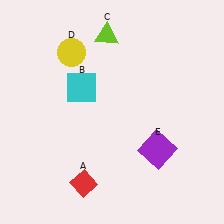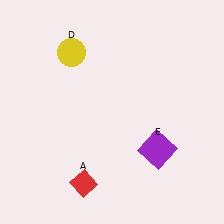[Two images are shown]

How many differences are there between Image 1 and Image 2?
There are 2 differences between the two images.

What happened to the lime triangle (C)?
The lime triangle (C) was removed in Image 2. It was in the top-left area of Image 1.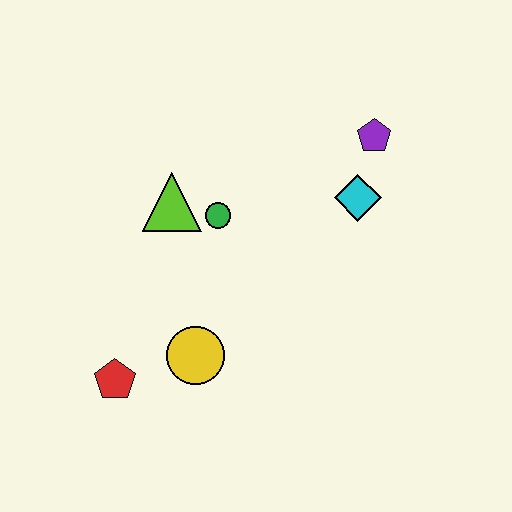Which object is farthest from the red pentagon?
The purple pentagon is farthest from the red pentagon.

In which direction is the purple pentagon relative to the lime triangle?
The purple pentagon is to the right of the lime triangle.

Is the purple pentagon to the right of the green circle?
Yes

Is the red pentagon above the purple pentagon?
No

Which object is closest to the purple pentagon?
The cyan diamond is closest to the purple pentagon.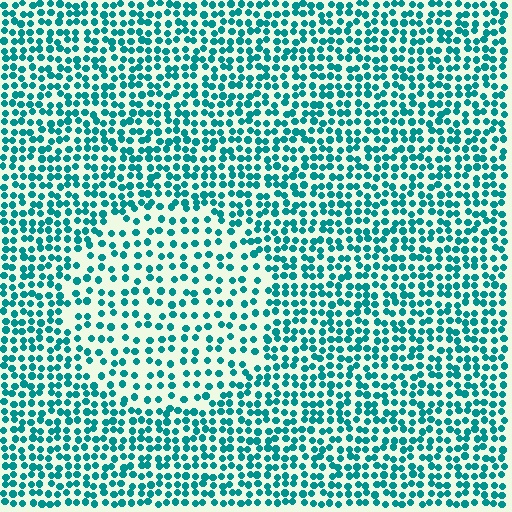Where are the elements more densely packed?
The elements are more densely packed outside the circle boundary.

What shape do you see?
I see a circle.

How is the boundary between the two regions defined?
The boundary is defined by a change in element density (approximately 1.7x ratio). All elements are the same color, size, and shape.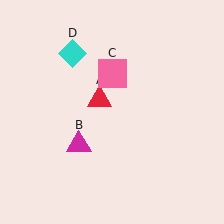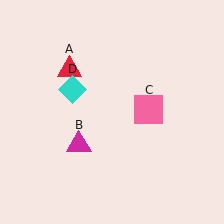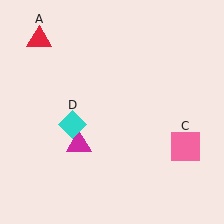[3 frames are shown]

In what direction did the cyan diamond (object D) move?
The cyan diamond (object D) moved down.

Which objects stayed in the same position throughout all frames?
Magenta triangle (object B) remained stationary.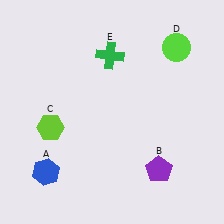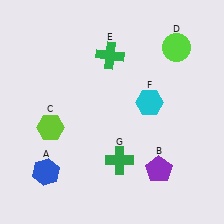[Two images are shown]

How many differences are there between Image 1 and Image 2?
There are 2 differences between the two images.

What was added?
A cyan hexagon (F), a green cross (G) were added in Image 2.